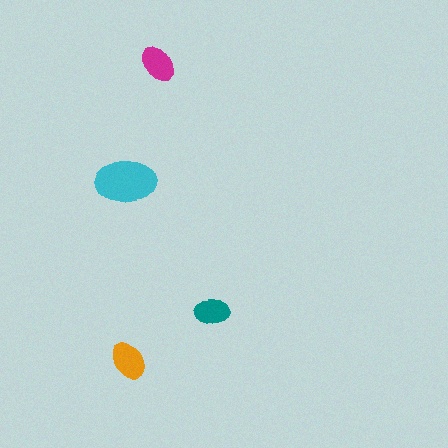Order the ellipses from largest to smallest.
the cyan one, the orange one, the magenta one, the teal one.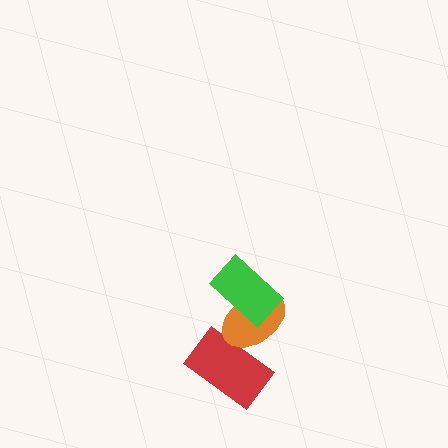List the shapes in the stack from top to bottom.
From top to bottom: the green rectangle, the orange ellipse, the red rectangle.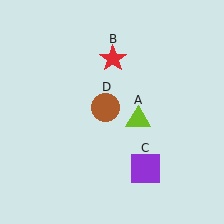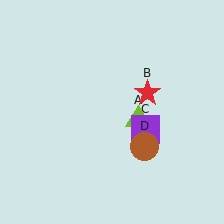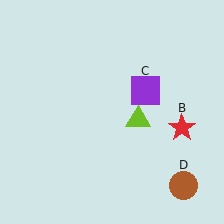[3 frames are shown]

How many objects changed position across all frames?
3 objects changed position: red star (object B), purple square (object C), brown circle (object D).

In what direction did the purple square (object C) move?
The purple square (object C) moved up.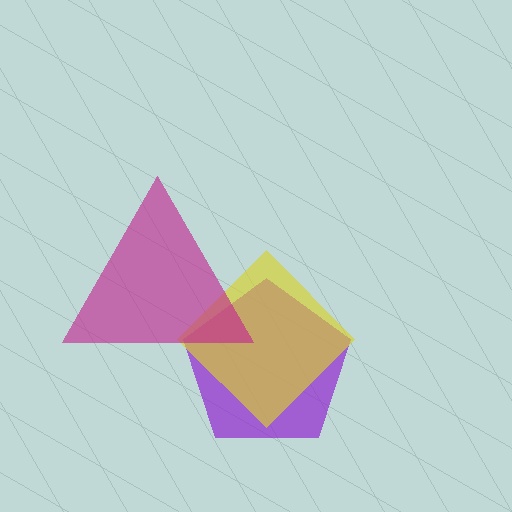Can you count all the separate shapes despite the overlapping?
Yes, there are 3 separate shapes.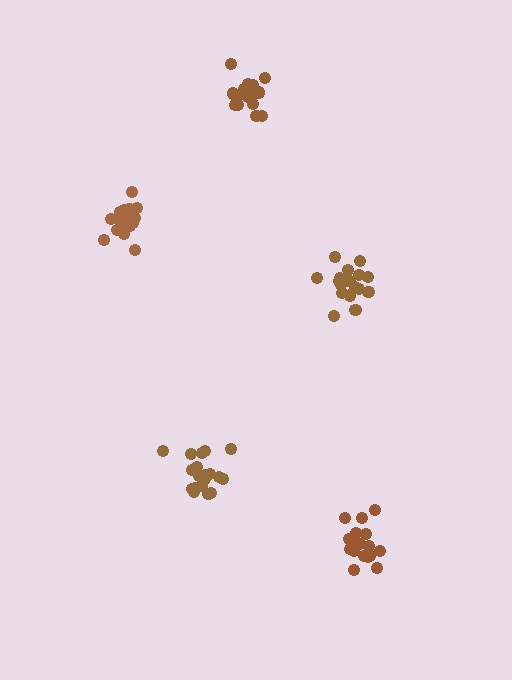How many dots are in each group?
Group 1: 19 dots, Group 2: 19 dots, Group 3: 18 dots, Group 4: 19 dots, Group 5: 17 dots (92 total).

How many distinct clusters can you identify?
There are 5 distinct clusters.